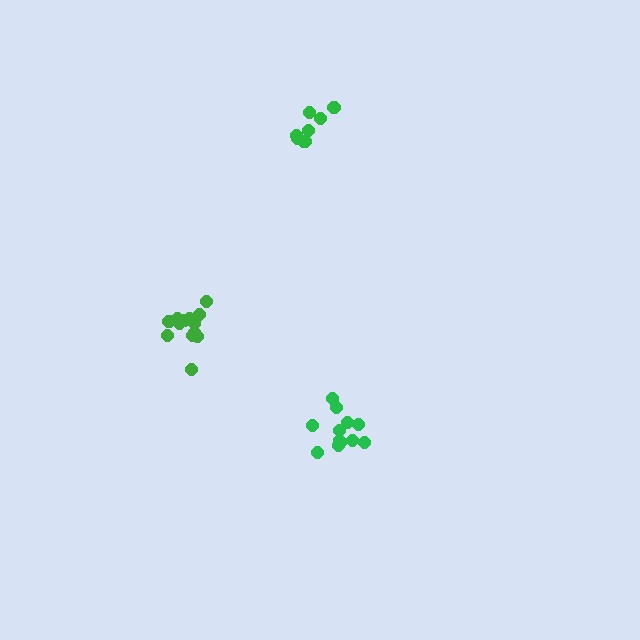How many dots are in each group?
Group 1: 8 dots, Group 2: 13 dots, Group 3: 12 dots (33 total).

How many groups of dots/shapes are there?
There are 3 groups.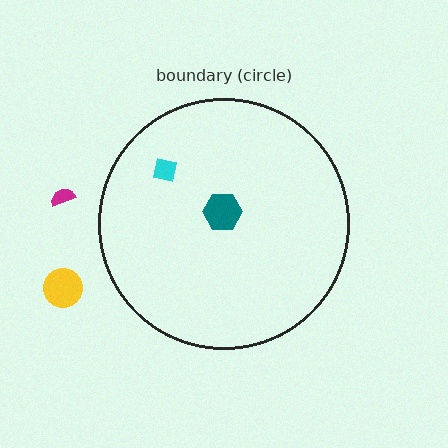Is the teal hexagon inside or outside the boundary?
Inside.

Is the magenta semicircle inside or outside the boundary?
Outside.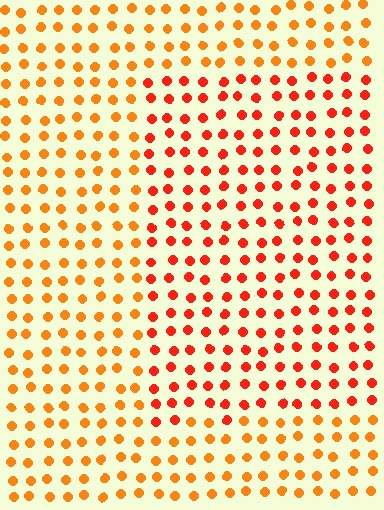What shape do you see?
I see a rectangle.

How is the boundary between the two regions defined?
The boundary is defined purely by a slight shift in hue (about 26 degrees). Spacing, size, and orientation are identical on both sides.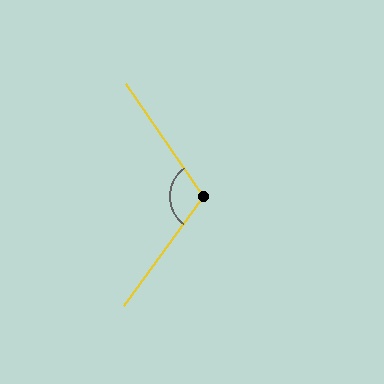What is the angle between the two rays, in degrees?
Approximately 109 degrees.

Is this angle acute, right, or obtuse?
It is obtuse.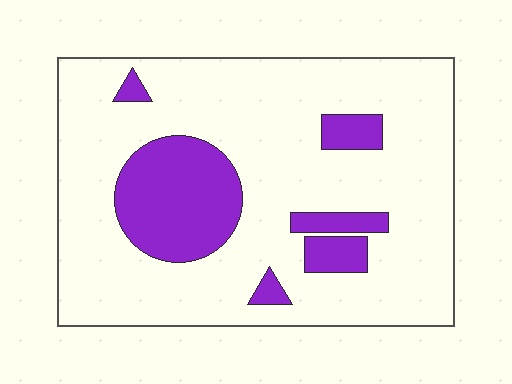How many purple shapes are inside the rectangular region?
6.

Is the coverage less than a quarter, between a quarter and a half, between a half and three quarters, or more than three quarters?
Less than a quarter.